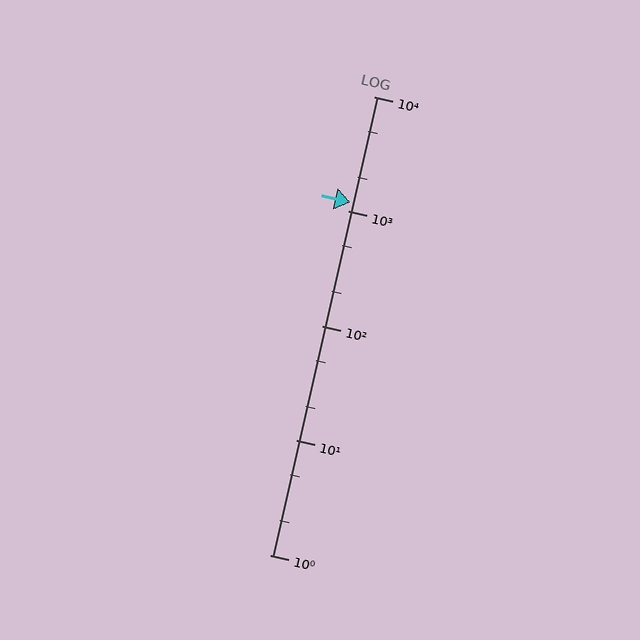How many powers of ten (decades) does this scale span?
The scale spans 4 decades, from 1 to 10000.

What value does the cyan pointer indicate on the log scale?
The pointer indicates approximately 1200.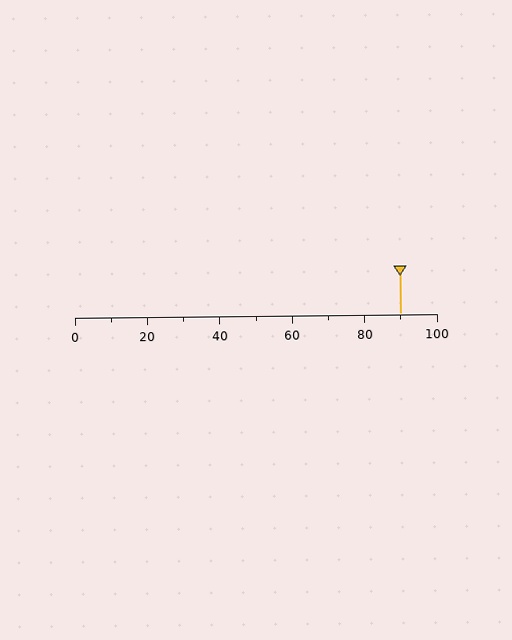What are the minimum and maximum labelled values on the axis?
The axis runs from 0 to 100.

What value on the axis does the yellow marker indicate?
The marker indicates approximately 90.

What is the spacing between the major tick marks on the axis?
The major ticks are spaced 20 apart.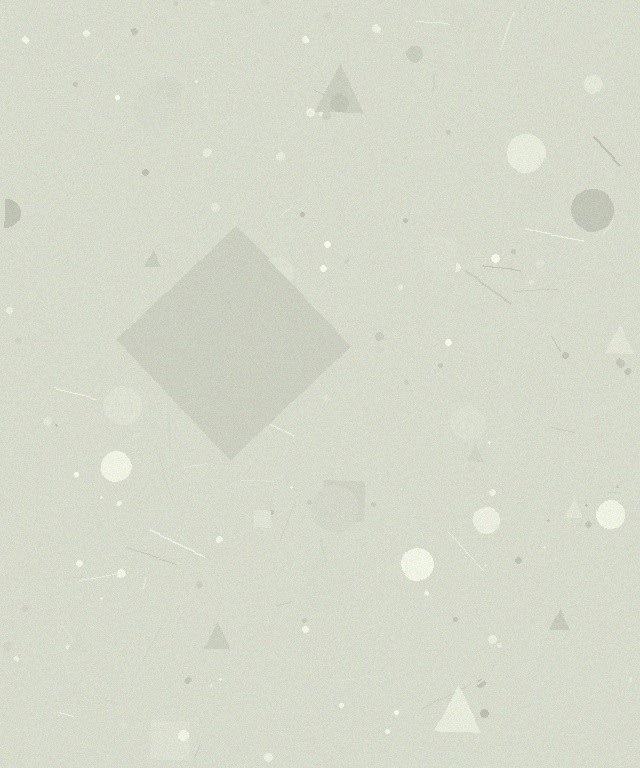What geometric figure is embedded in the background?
A diamond is embedded in the background.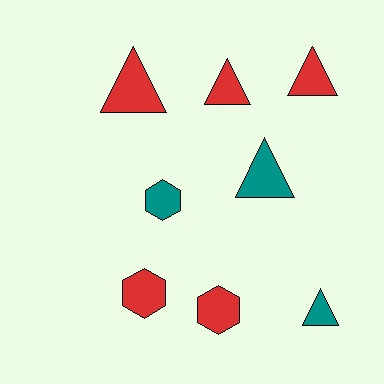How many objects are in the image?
There are 8 objects.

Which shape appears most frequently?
Triangle, with 5 objects.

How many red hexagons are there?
There are 2 red hexagons.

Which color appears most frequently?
Red, with 5 objects.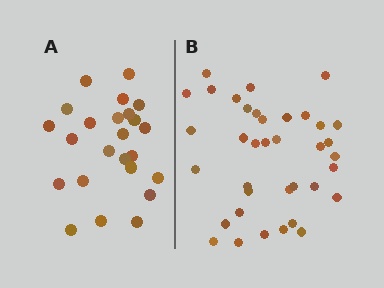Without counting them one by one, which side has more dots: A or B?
Region B (the right region) has more dots.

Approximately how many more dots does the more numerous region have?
Region B has approximately 15 more dots than region A.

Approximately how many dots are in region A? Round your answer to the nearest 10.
About 20 dots. (The exact count is 24, which rounds to 20.)